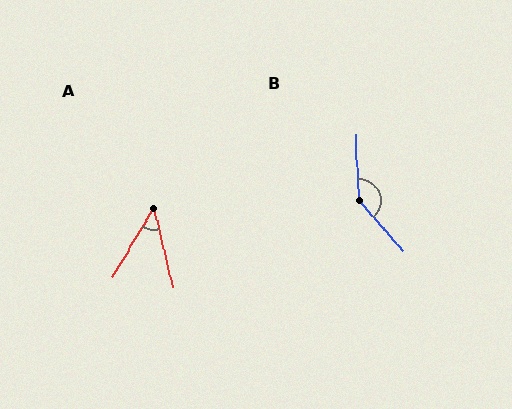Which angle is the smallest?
A, at approximately 44 degrees.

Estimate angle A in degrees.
Approximately 44 degrees.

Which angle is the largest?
B, at approximately 141 degrees.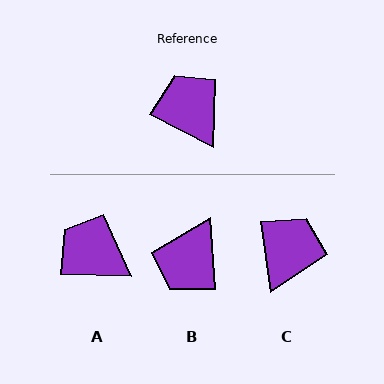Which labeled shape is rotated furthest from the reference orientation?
B, about 122 degrees away.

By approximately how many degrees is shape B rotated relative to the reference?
Approximately 122 degrees counter-clockwise.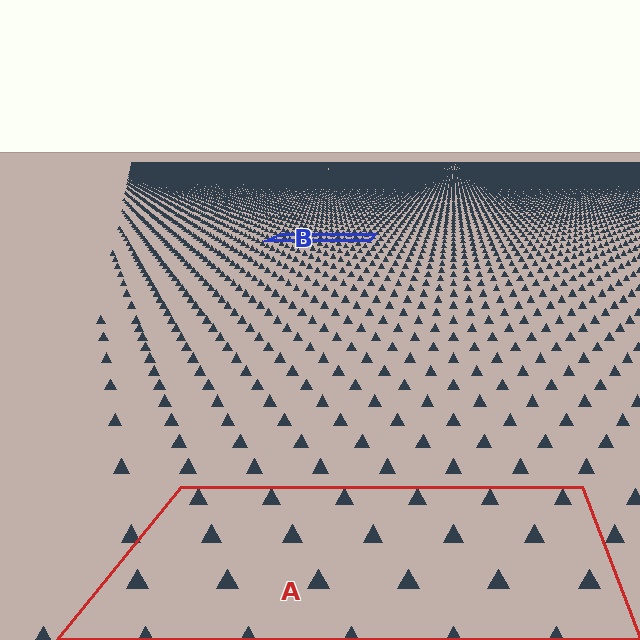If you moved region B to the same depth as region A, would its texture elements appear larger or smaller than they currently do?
They would appear larger. At a closer depth, the same texture elements are projected at a bigger on-screen size.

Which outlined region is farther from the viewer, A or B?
Region B is farther from the viewer — the texture elements inside it appear smaller and more densely packed.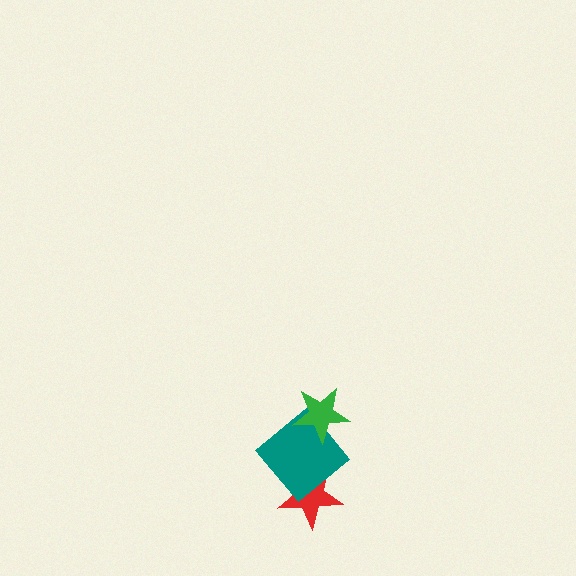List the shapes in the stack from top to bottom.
From top to bottom: the green star, the teal diamond, the red star.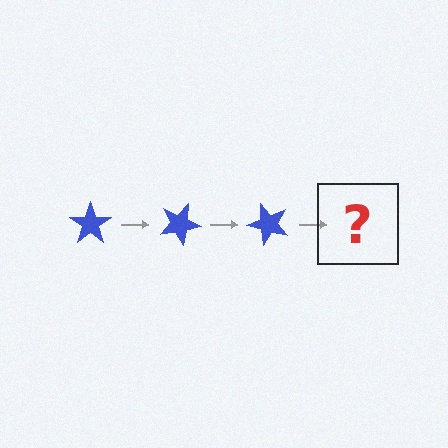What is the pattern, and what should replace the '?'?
The pattern is that the star rotates 25 degrees each step. The '?' should be a blue star rotated 75 degrees.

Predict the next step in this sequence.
The next step is a blue star rotated 75 degrees.